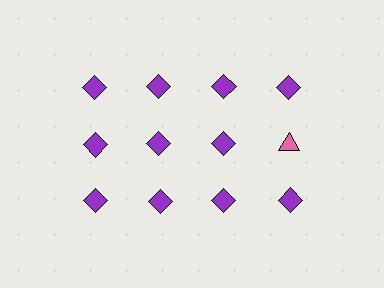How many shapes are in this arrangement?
There are 12 shapes arranged in a grid pattern.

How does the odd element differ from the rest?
It differs in both color (pink instead of purple) and shape (triangle instead of diamond).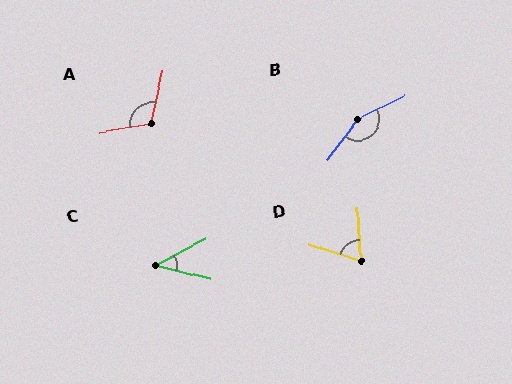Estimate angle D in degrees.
Approximately 68 degrees.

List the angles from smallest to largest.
C (41°), D (68°), A (113°), B (152°).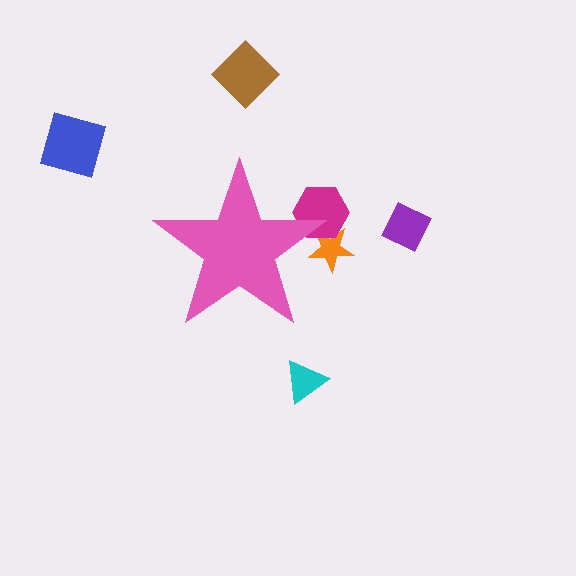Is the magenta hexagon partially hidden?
Yes, the magenta hexagon is partially hidden behind the pink star.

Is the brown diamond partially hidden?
No, the brown diamond is fully visible.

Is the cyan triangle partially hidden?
No, the cyan triangle is fully visible.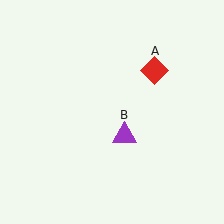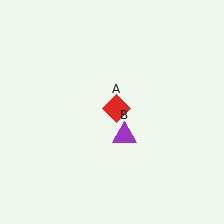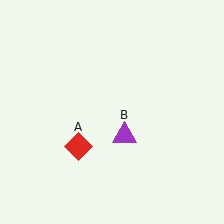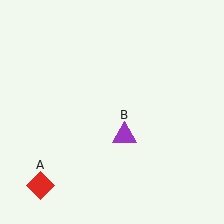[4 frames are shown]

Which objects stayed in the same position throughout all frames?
Purple triangle (object B) remained stationary.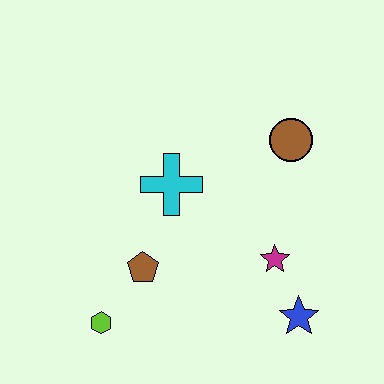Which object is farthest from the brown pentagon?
The brown circle is farthest from the brown pentagon.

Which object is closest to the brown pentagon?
The lime hexagon is closest to the brown pentagon.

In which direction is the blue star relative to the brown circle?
The blue star is below the brown circle.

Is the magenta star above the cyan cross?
No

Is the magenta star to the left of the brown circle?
Yes